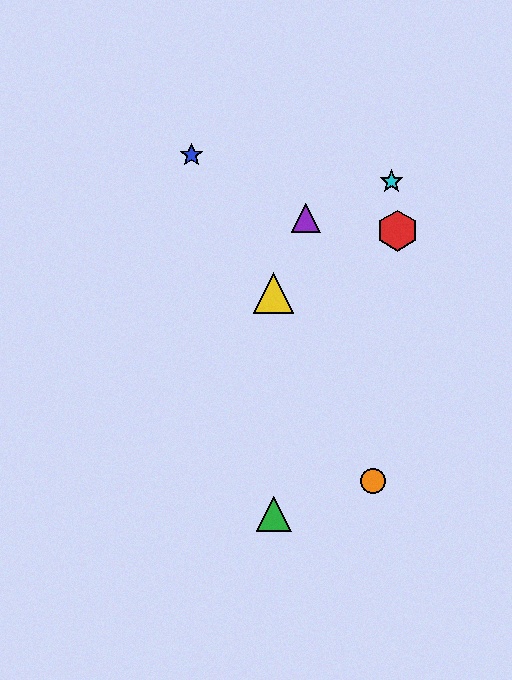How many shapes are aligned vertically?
2 shapes (the green triangle, the yellow triangle) are aligned vertically.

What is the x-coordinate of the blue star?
The blue star is at x≈191.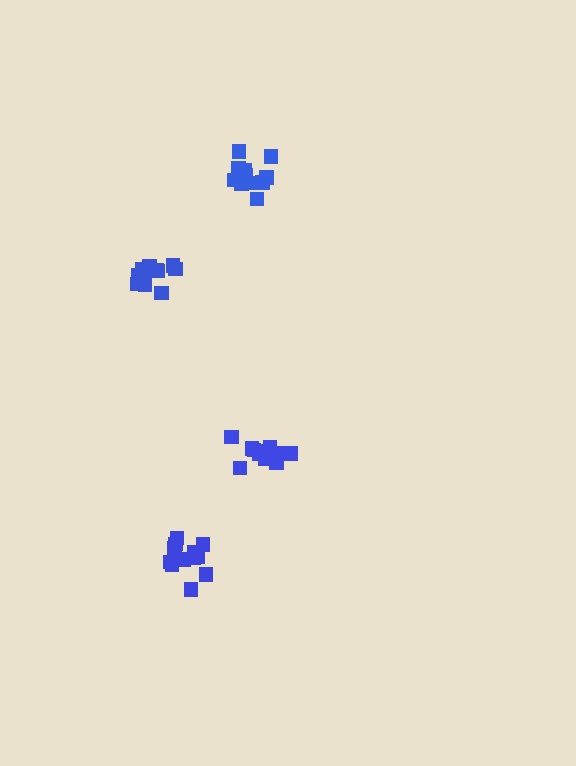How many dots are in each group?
Group 1: 11 dots, Group 2: 12 dots, Group 3: 12 dots, Group 4: 12 dots (47 total).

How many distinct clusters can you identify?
There are 4 distinct clusters.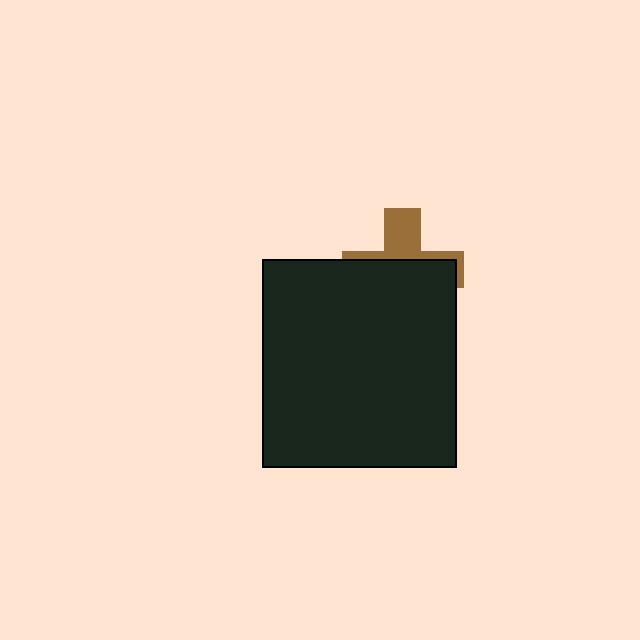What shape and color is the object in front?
The object in front is a black rectangle.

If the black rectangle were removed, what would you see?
You would see the complete brown cross.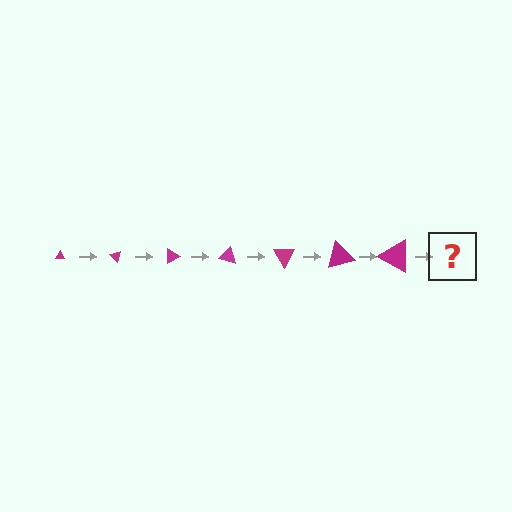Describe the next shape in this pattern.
It should be a triangle, larger than the previous one and rotated 315 degrees from the start.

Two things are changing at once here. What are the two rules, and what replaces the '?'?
The two rules are that the triangle grows larger each step and it rotates 45 degrees each step. The '?' should be a triangle, larger than the previous one and rotated 315 degrees from the start.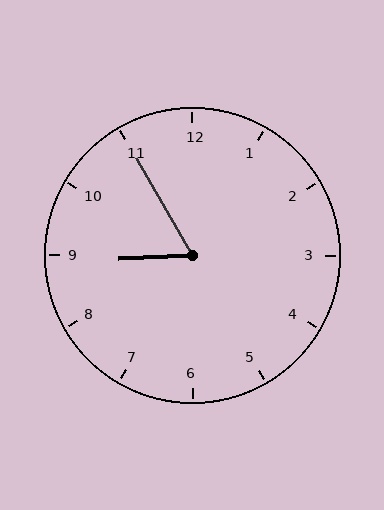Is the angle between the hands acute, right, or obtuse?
It is acute.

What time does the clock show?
8:55.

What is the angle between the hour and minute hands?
Approximately 62 degrees.